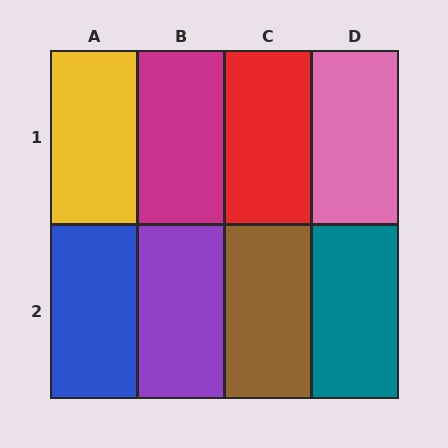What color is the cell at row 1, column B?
Magenta.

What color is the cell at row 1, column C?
Red.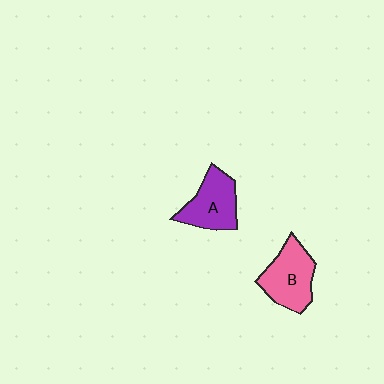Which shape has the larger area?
Shape B (pink).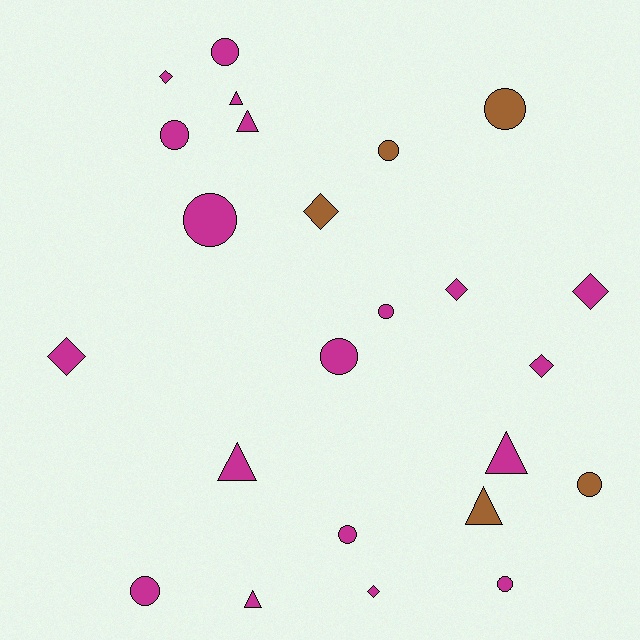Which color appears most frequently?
Magenta, with 19 objects.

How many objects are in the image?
There are 24 objects.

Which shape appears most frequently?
Circle, with 11 objects.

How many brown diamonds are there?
There is 1 brown diamond.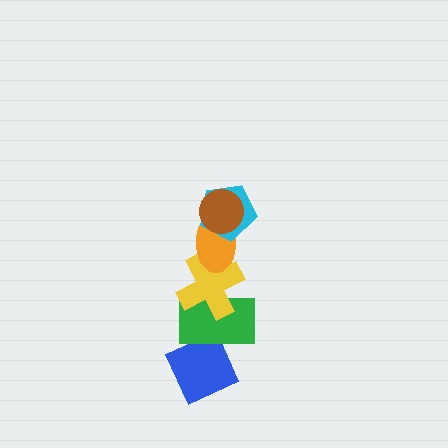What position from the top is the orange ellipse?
The orange ellipse is 3rd from the top.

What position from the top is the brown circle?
The brown circle is 1st from the top.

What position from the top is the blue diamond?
The blue diamond is 6th from the top.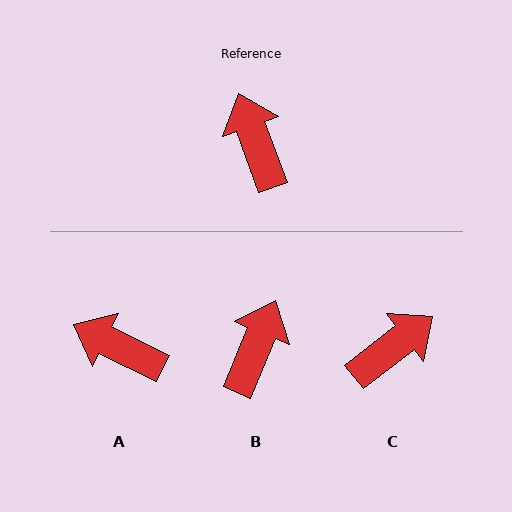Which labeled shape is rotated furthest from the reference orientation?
C, about 72 degrees away.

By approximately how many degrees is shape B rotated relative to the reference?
Approximately 43 degrees clockwise.